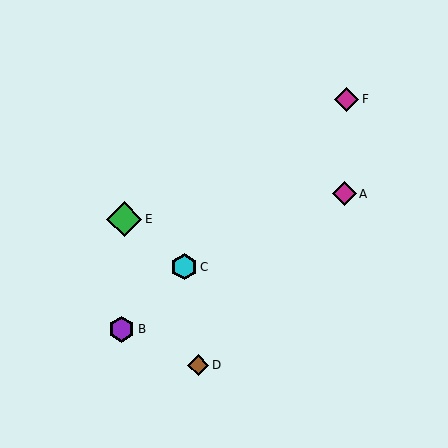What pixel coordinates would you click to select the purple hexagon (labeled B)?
Click at (122, 329) to select the purple hexagon B.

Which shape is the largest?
The green diamond (labeled E) is the largest.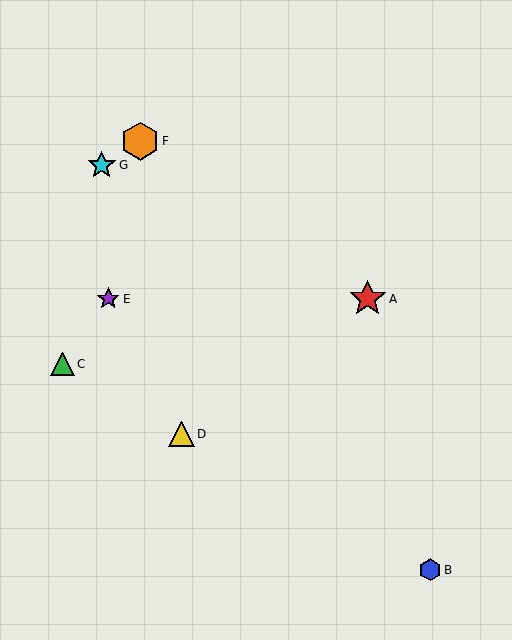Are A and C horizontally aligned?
No, A is at y≈299 and C is at y≈364.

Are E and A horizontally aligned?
Yes, both are at y≈299.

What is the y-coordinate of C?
Object C is at y≈364.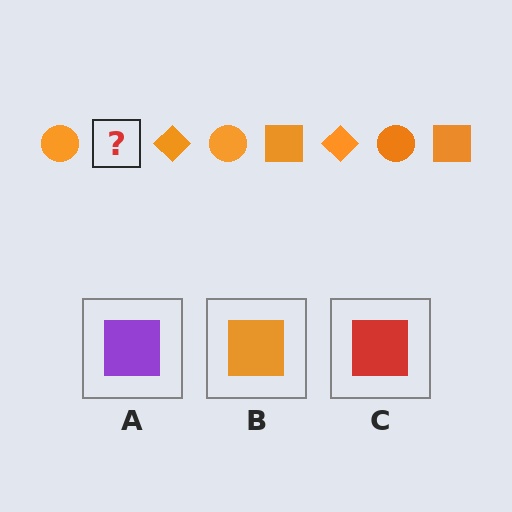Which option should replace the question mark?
Option B.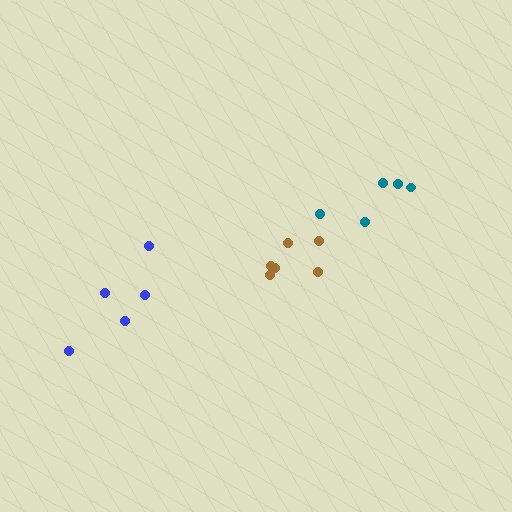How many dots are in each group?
Group 1: 5 dots, Group 2: 6 dots, Group 3: 5 dots (16 total).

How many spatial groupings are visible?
There are 3 spatial groupings.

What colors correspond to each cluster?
The clusters are colored: blue, brown, teal.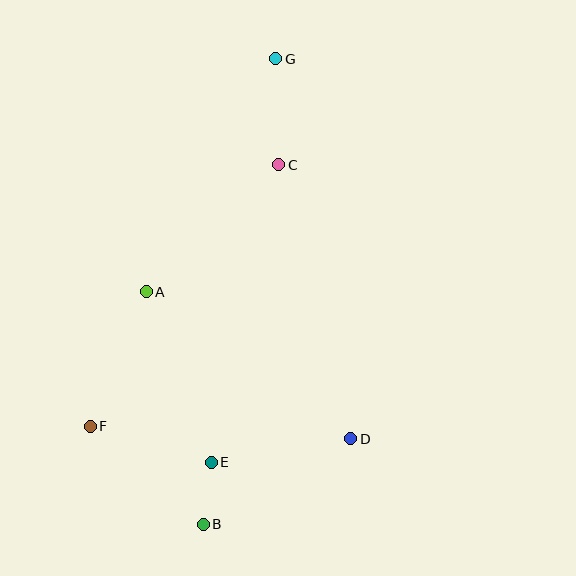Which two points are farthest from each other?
Points B and G are farthest from each other.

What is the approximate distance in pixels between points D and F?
The distance between D and F is approximately 260 pixels.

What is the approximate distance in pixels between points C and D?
The distance between C and D is approximately 284 pixels.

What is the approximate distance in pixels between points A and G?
The distance between A and G is approximately 267 pixels.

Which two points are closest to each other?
Points B and E are closest to each other.